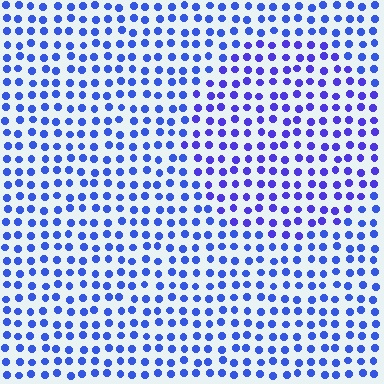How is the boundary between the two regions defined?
The boundary is defined purely by a slight shift in hue (about 20 degrees). Spacing, size, and orientation are identical on both sides.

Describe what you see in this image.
The image is filled with small blue elements in a uniform arrangement. A circle-shaped region is visible where the elements are tinted to a slightly different hue, forming a subtle color boundary.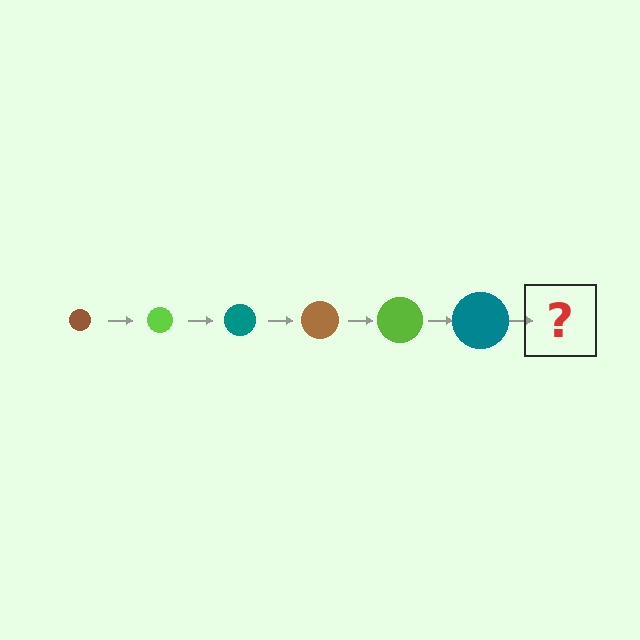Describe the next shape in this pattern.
It should be a brown circle, larger than the previous one.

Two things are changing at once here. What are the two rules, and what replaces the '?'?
The two rules are that the circle grows larger each step and the color cycles through brown, lime, and teal. The '?' should be a brown circle, larger than the previous one.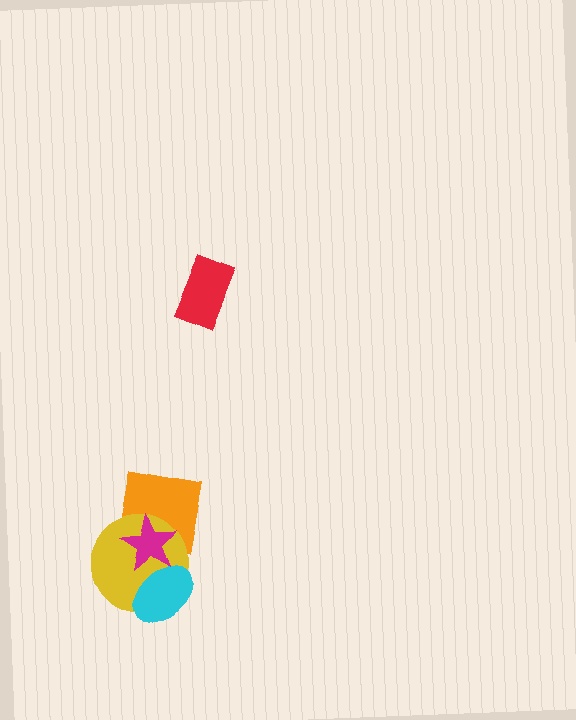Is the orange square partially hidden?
Yes, it is partially covered by another shape.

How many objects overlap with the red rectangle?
0 objects overlap with the red rectangle.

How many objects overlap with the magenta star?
3 objects overlap with the magenta star.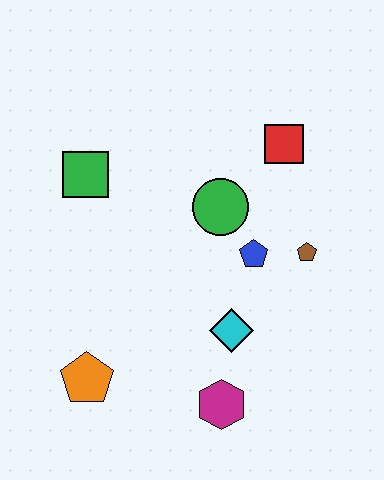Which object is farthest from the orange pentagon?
The red square is farthest from the orange pentagon.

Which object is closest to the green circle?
The blue pentagon is closest to the green circle.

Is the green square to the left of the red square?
Yes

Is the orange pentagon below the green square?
Yes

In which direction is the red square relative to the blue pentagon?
The red square is above the blue pentagon.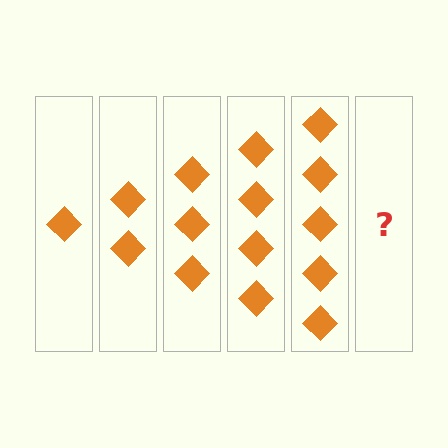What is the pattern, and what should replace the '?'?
The pattern is that each step adds one more diamond. The '?' should be 6 diamonds.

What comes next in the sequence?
The next element should be 6 diamonds.